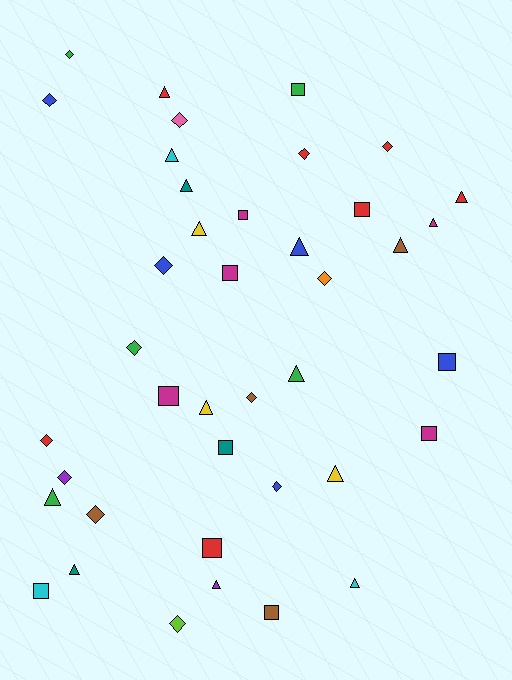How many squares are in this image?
There are 11 squares.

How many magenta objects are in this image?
There are 5 magenta objects.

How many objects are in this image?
There are 40 objects.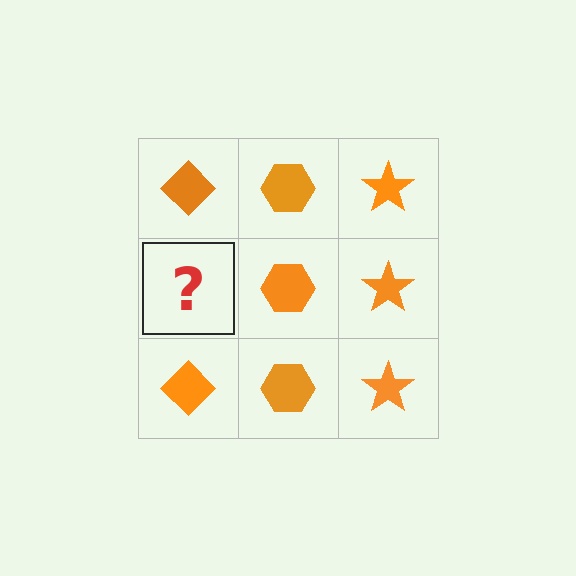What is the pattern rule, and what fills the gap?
The rule is that each column has a consistent shape. The gap should be filled with an orange diamond.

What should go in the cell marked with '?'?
The missing cell should contain an orange diamond.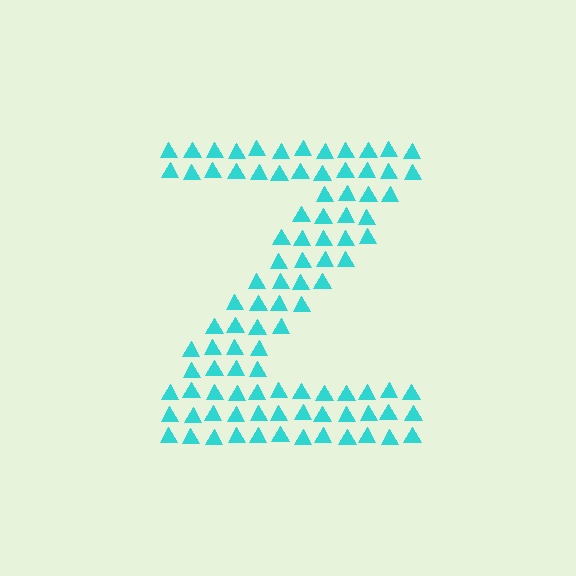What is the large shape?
The large shape is the letter Z.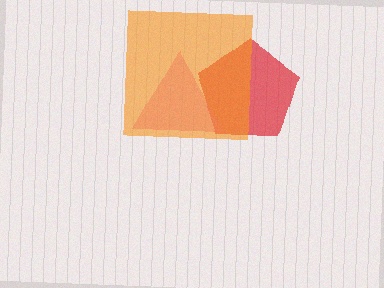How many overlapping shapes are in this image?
There are 3 overlapping shapes in the image.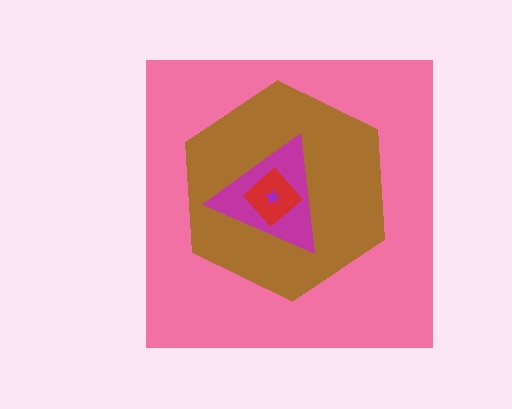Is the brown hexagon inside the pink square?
Yes.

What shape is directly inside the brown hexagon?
The magenta triangle.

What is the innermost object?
The purple star.